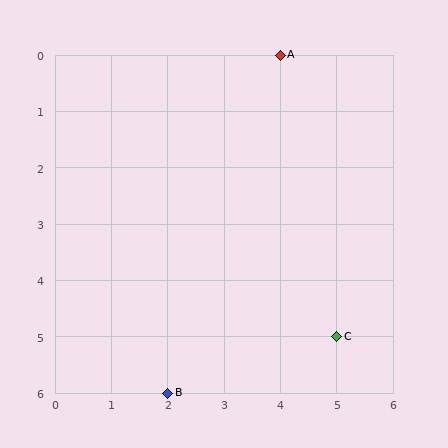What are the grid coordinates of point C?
Point C is at grid coordinates (5, 5).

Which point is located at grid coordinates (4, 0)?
Point A is at (4, 0).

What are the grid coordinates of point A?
Point A is at grid coordinates (4, 0).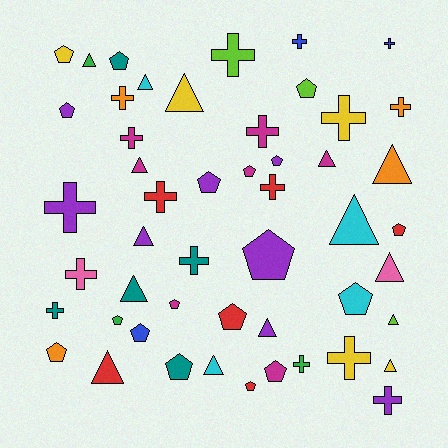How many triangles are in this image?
There are 15 triangles.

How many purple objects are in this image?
There are 8 purple objects.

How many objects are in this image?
There are 50 objects.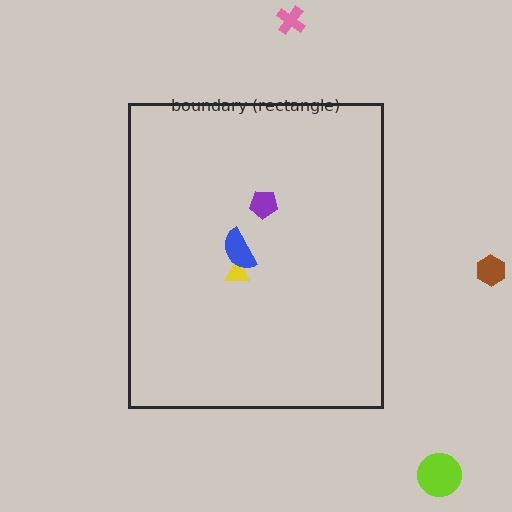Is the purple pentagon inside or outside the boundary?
Inside.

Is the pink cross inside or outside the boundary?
Outside.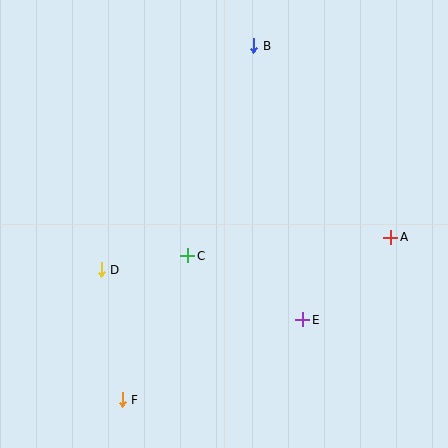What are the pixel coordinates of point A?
Point A is at (391, 237).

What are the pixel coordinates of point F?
Point F is at (122, 400).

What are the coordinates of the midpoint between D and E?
The midpoint between D and E is at (202, 295).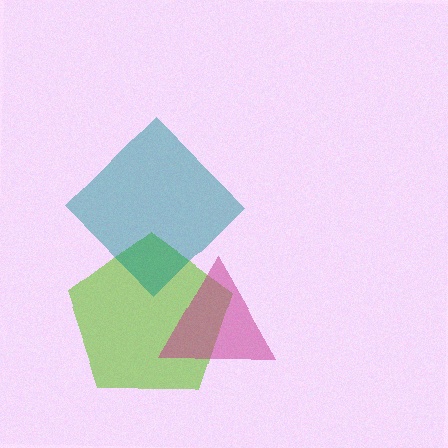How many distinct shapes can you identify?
There are 3 distinct shapes: a lime pentagon, a teal diamond, a magenta triangle.